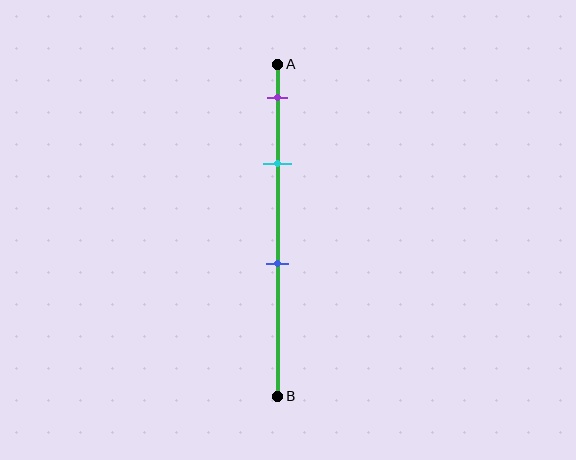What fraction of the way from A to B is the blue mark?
The blue mark is approximately 60% (0.6) of the way from A to B.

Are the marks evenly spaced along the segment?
No, the marks are not evenly spaced.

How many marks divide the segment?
There are 3 marks dividing the segment.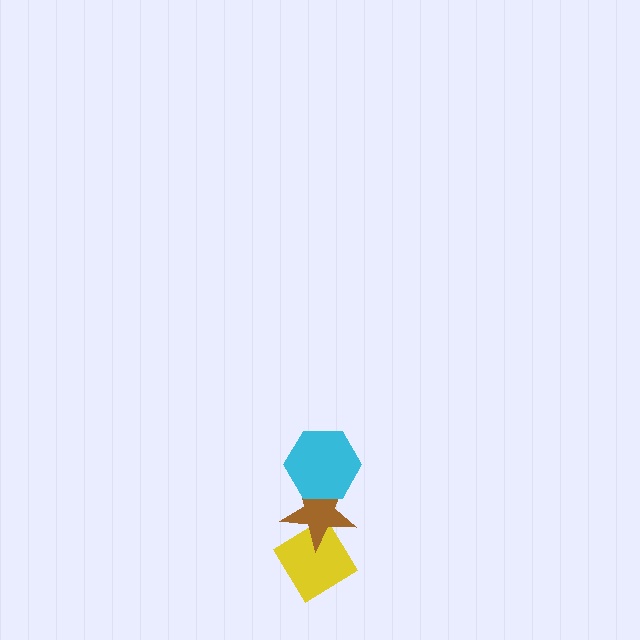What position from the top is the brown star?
The brown star is 2nd from the top.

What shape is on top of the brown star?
The cyan hexagon is on top of the brown star.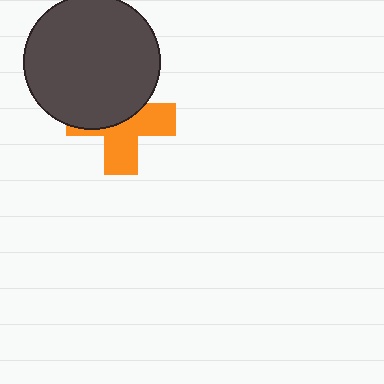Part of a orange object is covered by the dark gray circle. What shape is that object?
It is a cross.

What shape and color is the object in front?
The object in front is a dark gray circle.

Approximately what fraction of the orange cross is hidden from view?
Roughly 48% of the orange cross is hidden behind the dark gray circle.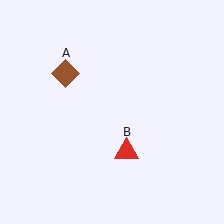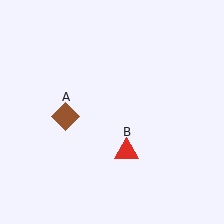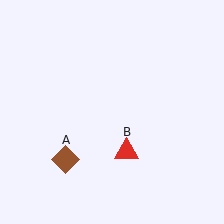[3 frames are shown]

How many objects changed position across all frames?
1 object changed position: brown diamond (object A).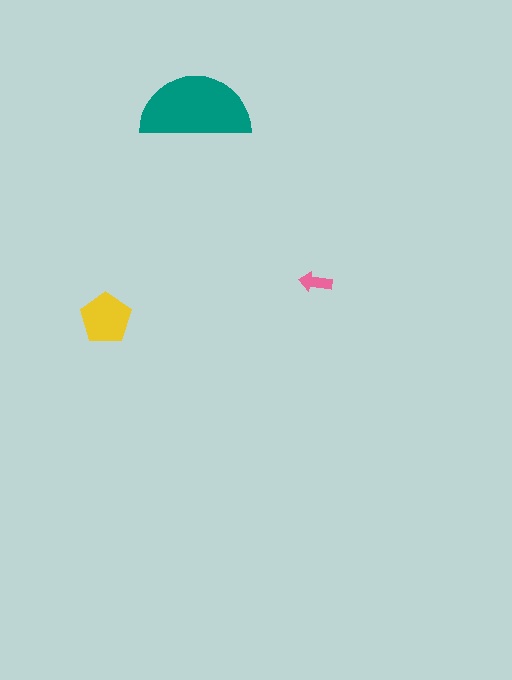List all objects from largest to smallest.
The teal semicircle, the yellow pentagon, the pink arrow.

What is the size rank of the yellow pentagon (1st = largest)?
2nd.